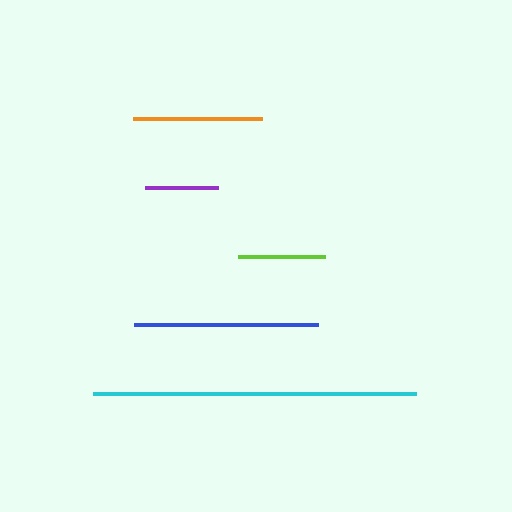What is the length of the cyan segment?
The cyan segment is approximately 323 pixels long.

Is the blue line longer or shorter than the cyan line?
The cyan line is longer than the blue line.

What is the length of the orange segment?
The orange segment is approximately 129 pixels long.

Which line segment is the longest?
The cyan line is the longest at approximately 323 pixels.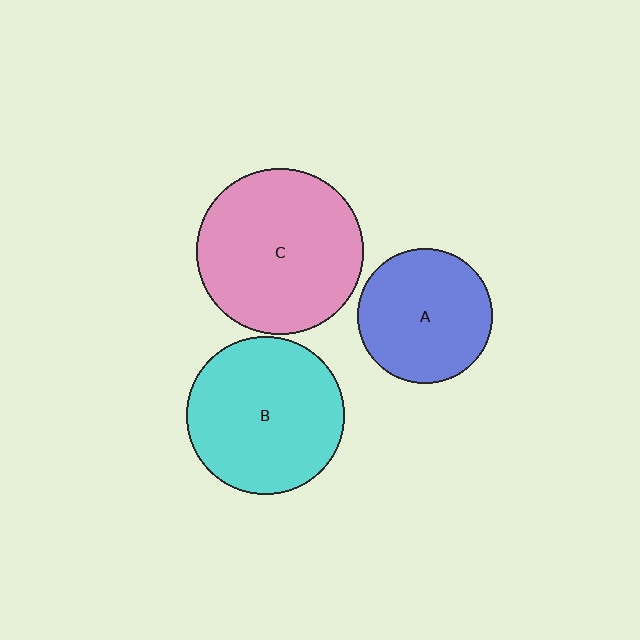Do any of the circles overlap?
No, none of the circles overlap.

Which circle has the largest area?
Circle C (pink).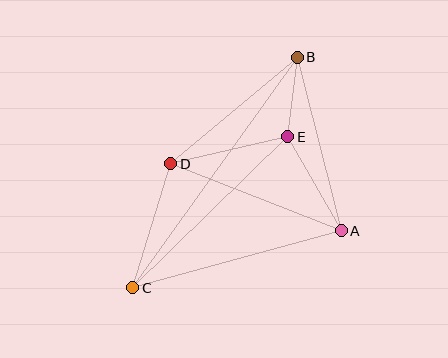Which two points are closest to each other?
Points B and E are closest to each other.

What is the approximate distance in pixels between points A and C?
The distance between A and C is approximately 216 pixels.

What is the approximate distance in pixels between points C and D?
The distance between C and D is approximately 130 pixels.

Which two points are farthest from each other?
Points B and C are farthest from each other.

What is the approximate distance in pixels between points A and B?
The distance between A and B is approximately 179 pixels.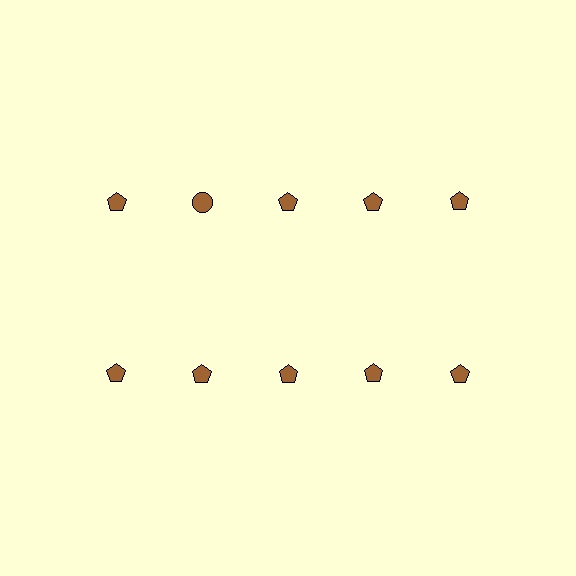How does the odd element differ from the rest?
It has a different shape: circle instead of pentagon.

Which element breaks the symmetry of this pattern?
The brown circle in the top row, second from left column breaks the symmetry. All other shapes are brown pentagons.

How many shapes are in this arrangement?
There are 10 shapes arranged in a grid pattern.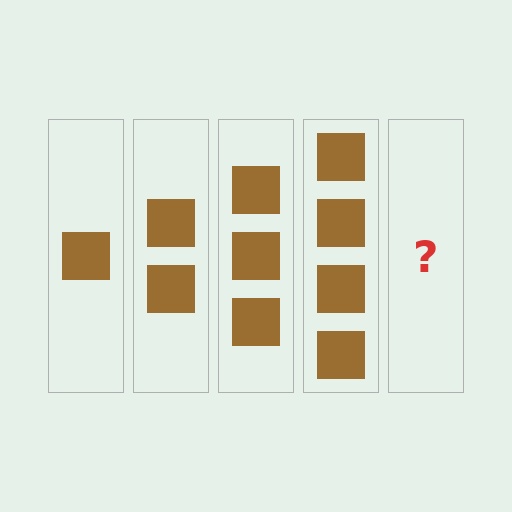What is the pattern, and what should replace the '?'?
The pattern is that each step adds one more square. The '?' should be 5 squares.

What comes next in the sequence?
The next element should be 5 squares.